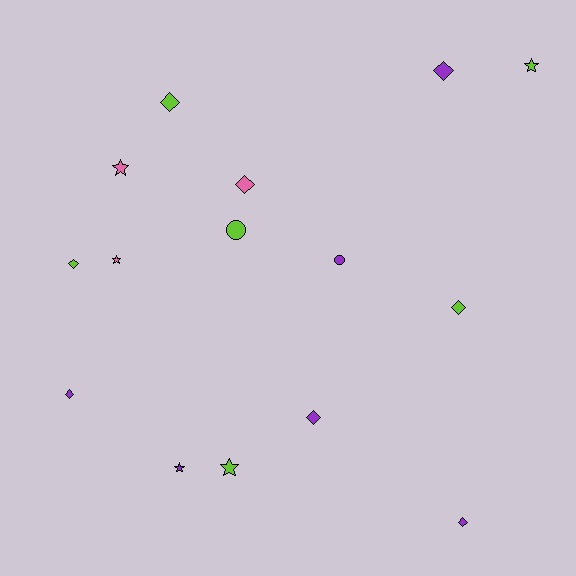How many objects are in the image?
There are 15 objects.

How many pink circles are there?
There are no pink circles.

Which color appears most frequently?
Lime, with 6 objects.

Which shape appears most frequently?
Diamond, with 8 objects.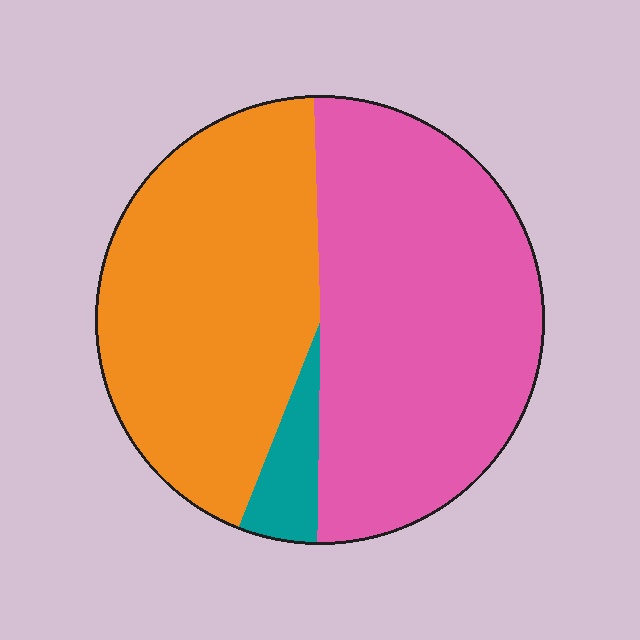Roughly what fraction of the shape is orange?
Orange takes up about two fifths (2/5) of the shape.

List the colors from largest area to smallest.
From largest to smallest: pink, orange, teal.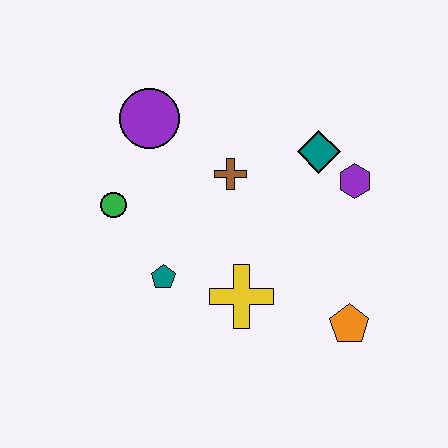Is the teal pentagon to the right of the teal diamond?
No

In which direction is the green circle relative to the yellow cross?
The green circle is to the left of the yellow cross.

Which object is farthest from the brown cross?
The orange pentagon is farthest from the brown cross.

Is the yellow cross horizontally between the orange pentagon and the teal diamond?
No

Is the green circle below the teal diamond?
Yes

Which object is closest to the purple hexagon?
The teal diamond is closest to the purple hexagon.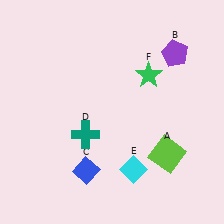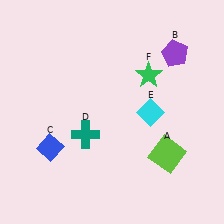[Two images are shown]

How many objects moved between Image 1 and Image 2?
2 objects moved between the two images.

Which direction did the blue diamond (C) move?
The blue diamond (C) moved left.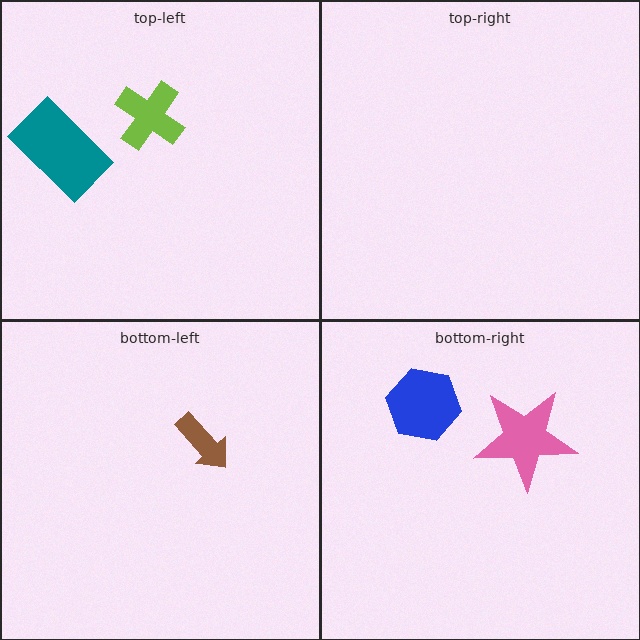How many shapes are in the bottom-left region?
1.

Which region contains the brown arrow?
The bottom-left region.